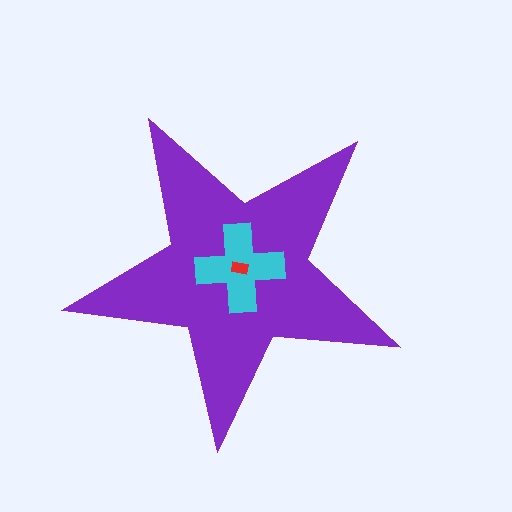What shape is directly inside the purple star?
The cyan cross.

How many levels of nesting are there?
3.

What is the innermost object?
The red rectangle.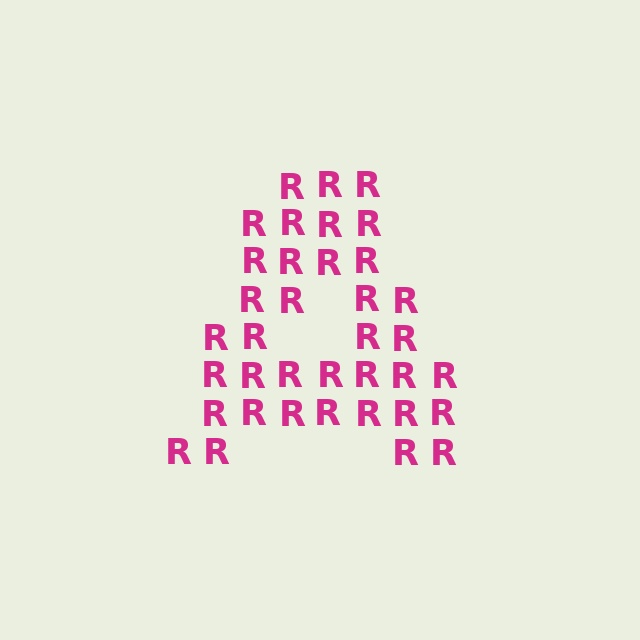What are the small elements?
The small elements are letter R's.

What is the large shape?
The large shape is the letter A.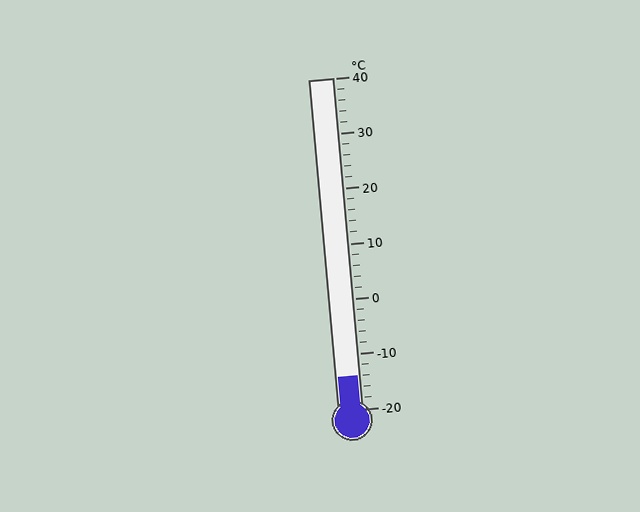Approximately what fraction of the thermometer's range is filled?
The thermometer is filled to approximately 10% of its range.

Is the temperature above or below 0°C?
The temperature is below 0°C.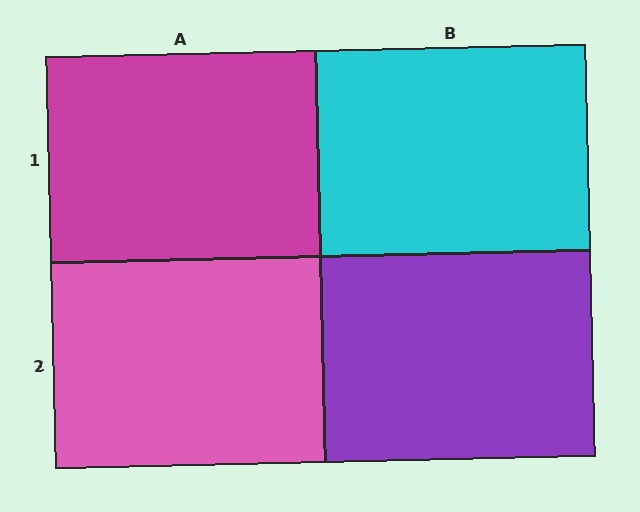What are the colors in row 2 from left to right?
Pink, purple.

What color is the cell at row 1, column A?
Magenta.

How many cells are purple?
1 cell is purple.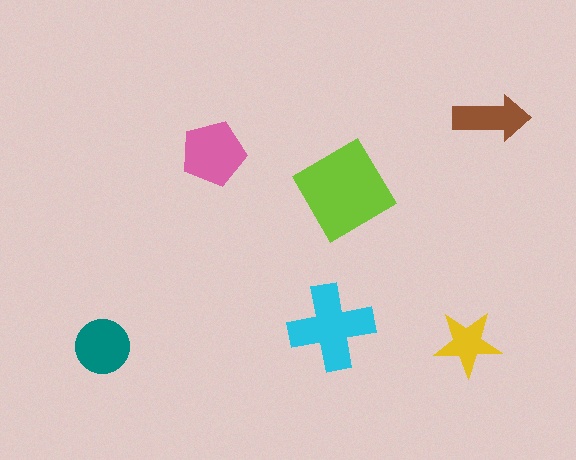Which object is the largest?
The lime diamond.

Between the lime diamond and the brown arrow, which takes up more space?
The lime diamond.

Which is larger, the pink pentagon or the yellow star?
The pink pentagon.